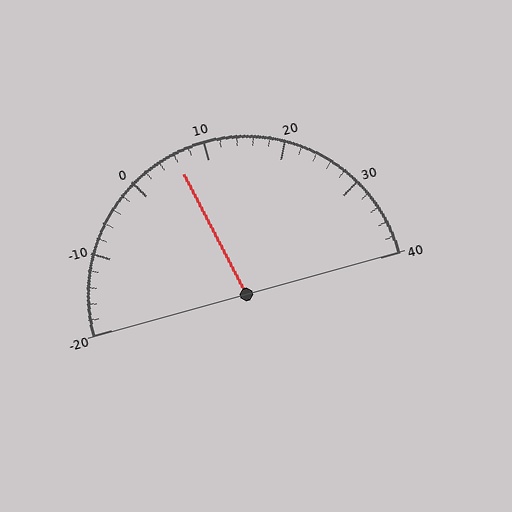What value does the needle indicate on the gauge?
The needle indicates approximately 6.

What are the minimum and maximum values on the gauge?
The gauge ranges from -20 to 40.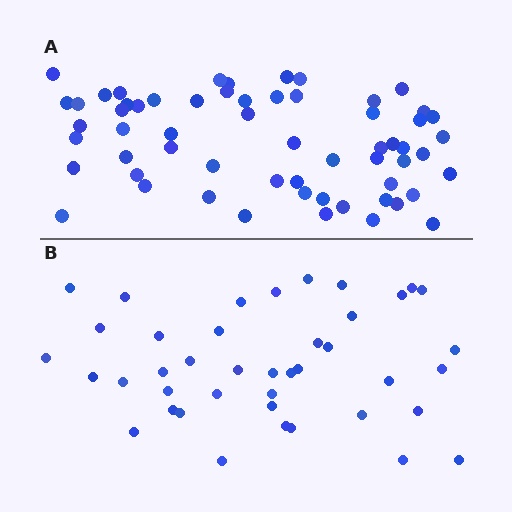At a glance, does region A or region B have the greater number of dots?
Region A (the top region) has more dots.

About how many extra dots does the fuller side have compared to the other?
Region A has approximately 20 more dots than region B.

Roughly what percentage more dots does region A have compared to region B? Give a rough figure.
About 45% more.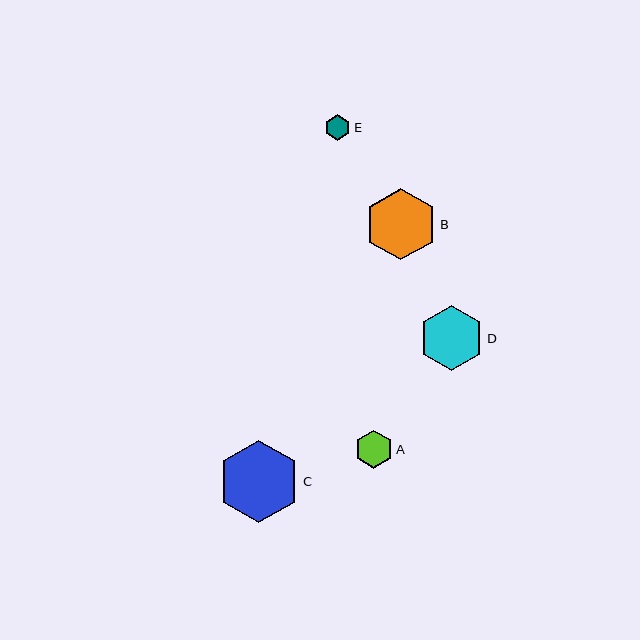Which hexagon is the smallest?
Hexagon E is the smallest with a size of approximately 26 pixels.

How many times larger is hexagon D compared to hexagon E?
Hexagon D is approximately 2.5 times the size of hexagon E.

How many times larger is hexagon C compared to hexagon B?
Hexagon C is approximately 1.2 times the size of hexagon B.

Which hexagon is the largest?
Hexagon C is the largest with a size of approximately 83 pixels.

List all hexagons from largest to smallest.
From largest to smallest: C, B, D, A, E.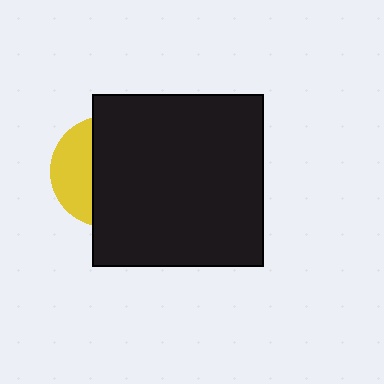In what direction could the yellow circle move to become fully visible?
The yellow circle could move left. That would shift it out from behind the black square entirely.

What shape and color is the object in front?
The object in front is a black square.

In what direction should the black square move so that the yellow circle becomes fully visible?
The black square should move right. That is the shortest direction to clear the overlap and leave the yellow circle fully visible.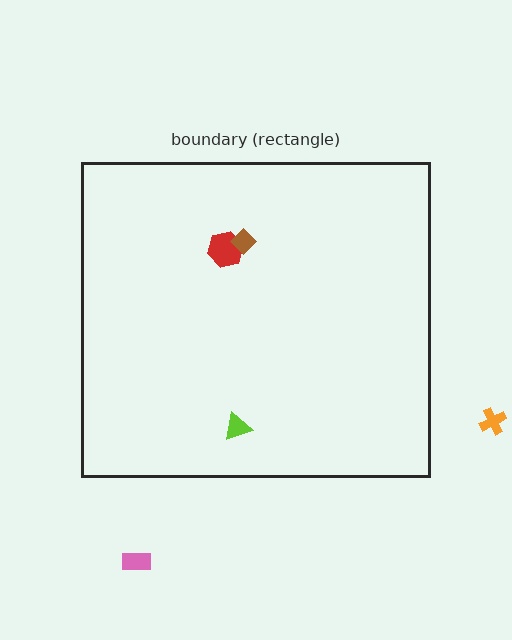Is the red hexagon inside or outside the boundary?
Inside.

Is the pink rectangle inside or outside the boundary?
Outside.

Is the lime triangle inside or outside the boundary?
Inside.